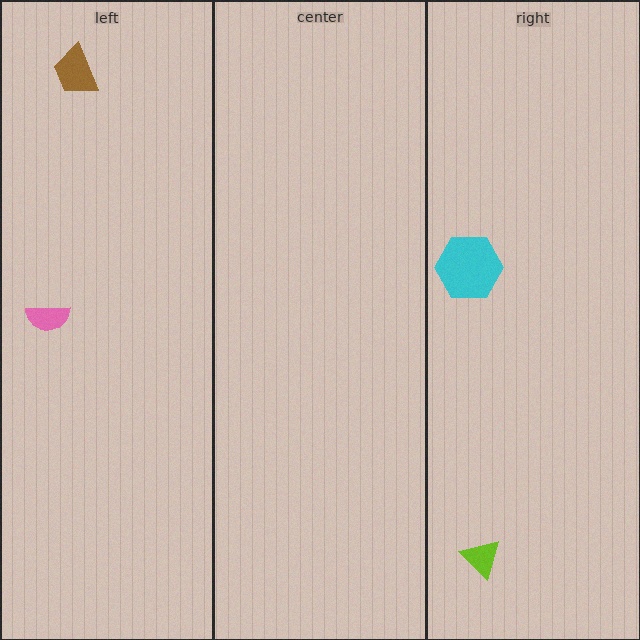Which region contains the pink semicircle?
The left region.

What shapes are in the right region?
The cyan hexagon, the lime triangle.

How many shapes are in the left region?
2.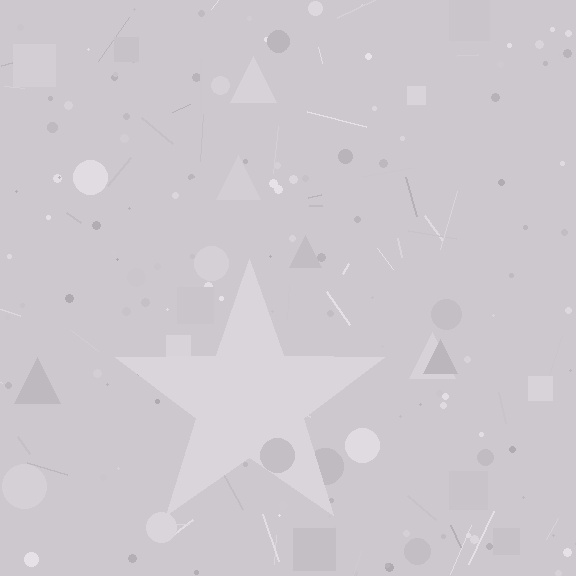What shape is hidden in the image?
A star is hidden in the image.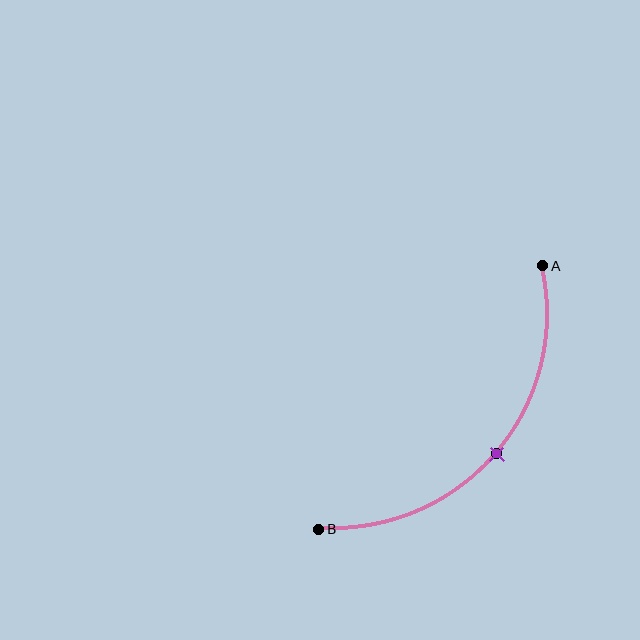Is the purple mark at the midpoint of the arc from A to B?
Yes. The purple mark lies on the arc at equal arc-length from both A and B — it is the arc midpoint.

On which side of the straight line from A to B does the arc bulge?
The arc bulges below and to the right of the straight line connecting A and B.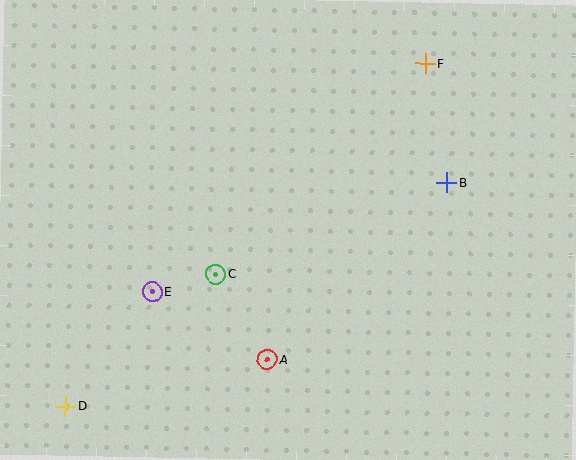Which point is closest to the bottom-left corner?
Point D is closest to the bottom-left corner.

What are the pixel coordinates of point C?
Point C is at (216, 274).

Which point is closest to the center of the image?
Point C at (216, 274) is closest to the center.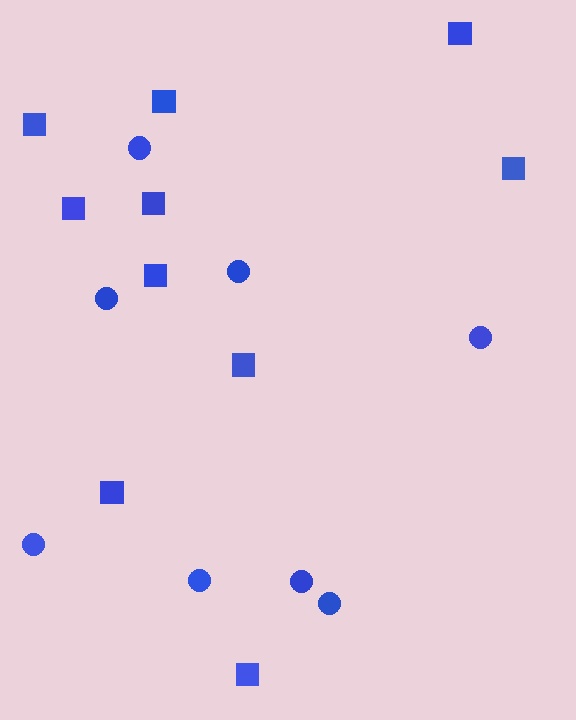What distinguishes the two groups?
There are 2 groups: one group of squares (10) and one group of circles (8).